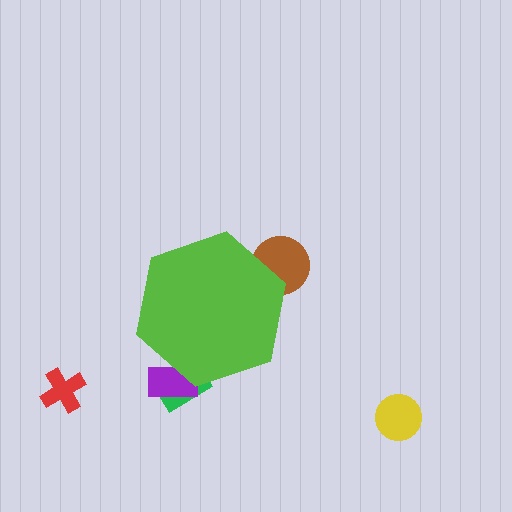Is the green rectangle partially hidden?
Yes, the green rectangle is partially hidden behind the lime hexagon.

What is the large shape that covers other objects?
A lime hexagon.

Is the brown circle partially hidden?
Yes, the brown circle is partially hidden behind the lime hexagon.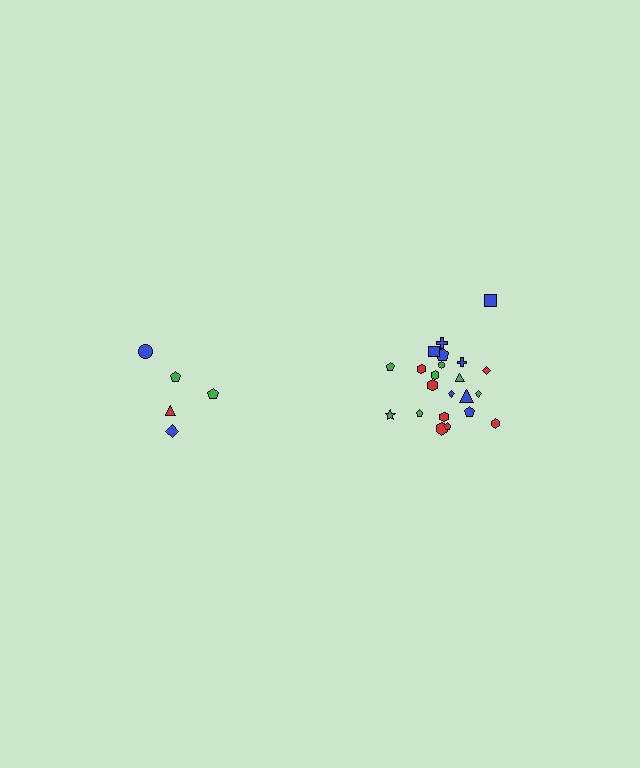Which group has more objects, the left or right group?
The right group.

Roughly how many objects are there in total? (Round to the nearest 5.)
Roughly 25 objects in total.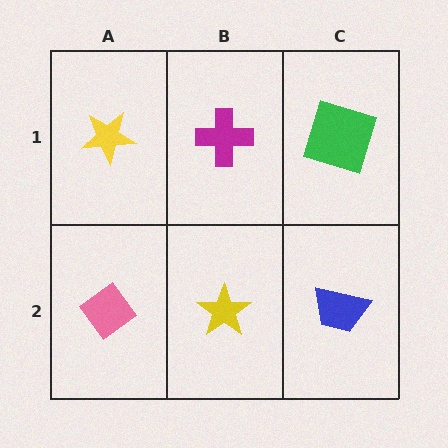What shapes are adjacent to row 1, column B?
A yellow star (row 2, column B), a yellow star (row 1, column A), a green square (row 1, column C).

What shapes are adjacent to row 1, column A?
A pink diamond (row 2, column A), a magenta cross (row 1, column B).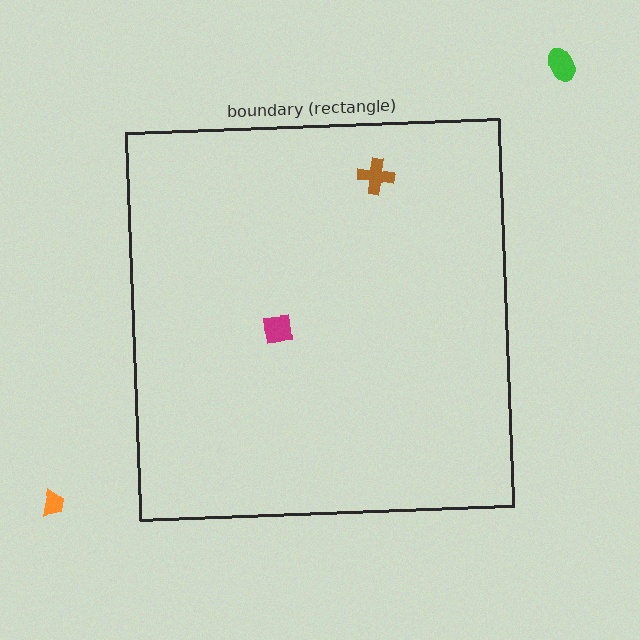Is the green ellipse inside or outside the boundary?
Outside.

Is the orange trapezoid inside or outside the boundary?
Outside.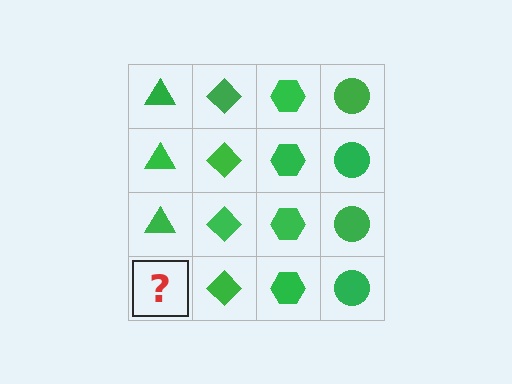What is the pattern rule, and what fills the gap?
The rule is that each column has a consistent shape. The gap should be filled with a green triangle.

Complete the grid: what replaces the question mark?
The question mark should be replaced with a green triangle.